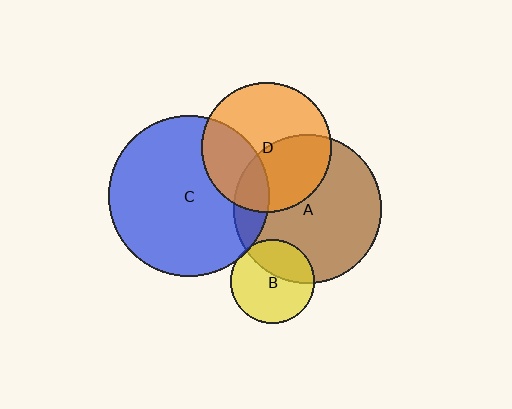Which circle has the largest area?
Circle C (blue).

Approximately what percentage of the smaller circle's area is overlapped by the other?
Approximately 15%.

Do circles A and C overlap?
Yes.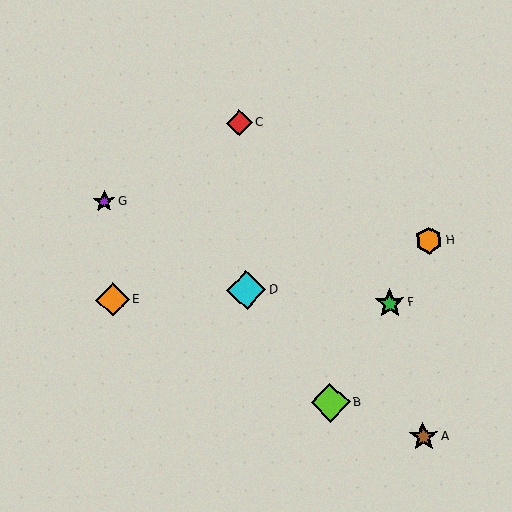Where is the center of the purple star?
The center of the purple star is at (104, 201).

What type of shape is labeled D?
Shape D is a cyan diamond.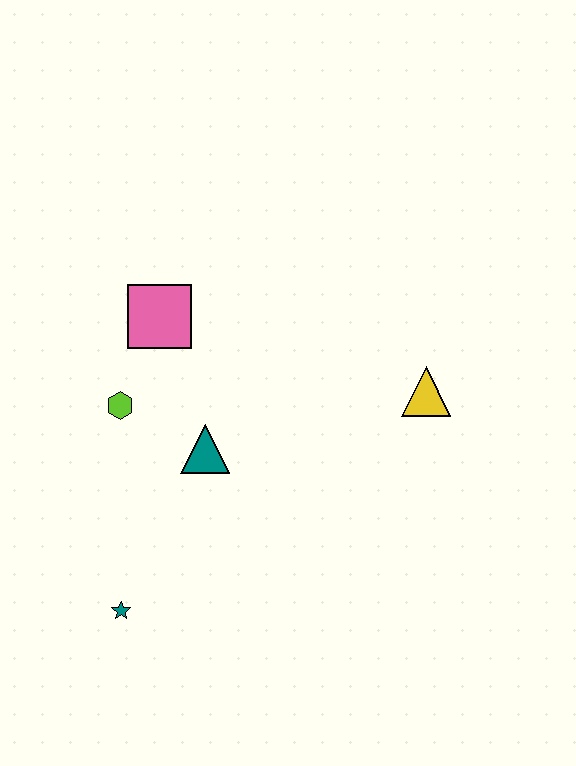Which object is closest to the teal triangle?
The lime hexagon is closest to the teal triangle.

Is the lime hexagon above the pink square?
No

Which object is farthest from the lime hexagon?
The yellow triangle is farthest from the lime hexagon.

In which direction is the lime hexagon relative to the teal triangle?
The lime hexagon is to the left of the teal triangle.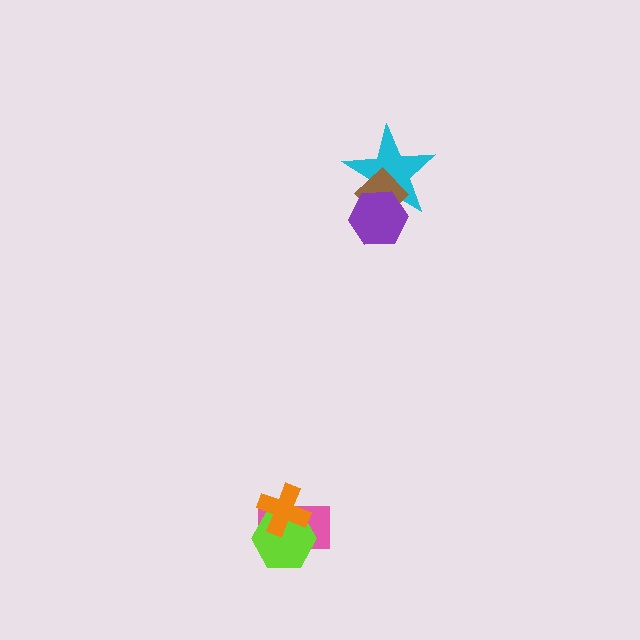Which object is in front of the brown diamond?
The purple hexagon is in front of the brown diamond.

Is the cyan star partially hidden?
Yes, it is partially covered by another shape.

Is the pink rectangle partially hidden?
Yes, it is partially covered by another shape.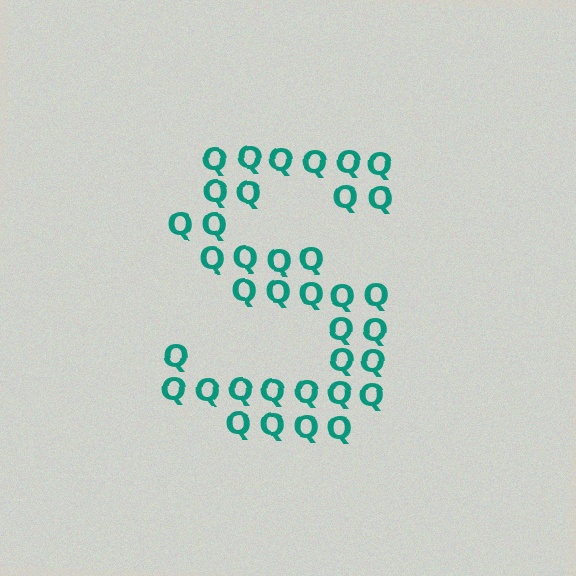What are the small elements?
The small elements are letter Q's.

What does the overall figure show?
The overall figure shows the letter S.